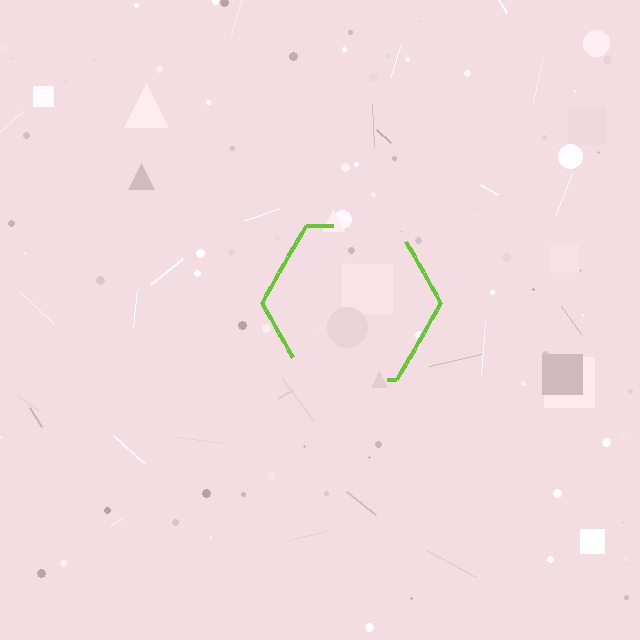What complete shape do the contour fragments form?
The contour fragments form a hexagon.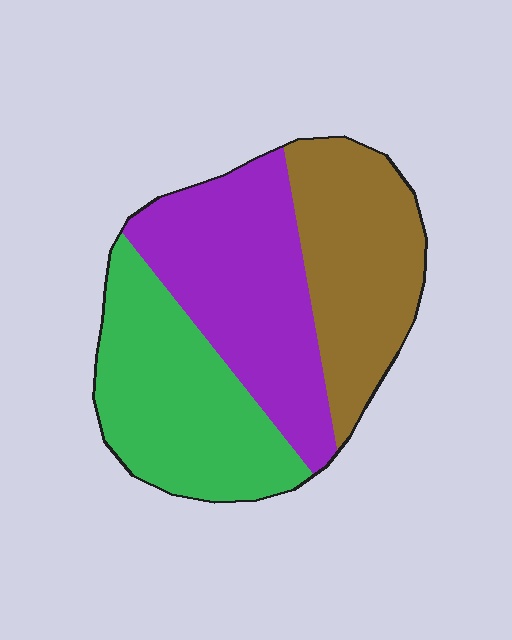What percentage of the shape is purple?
Purple covers 36% of the shape.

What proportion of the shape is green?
Green covers 34% of the shape.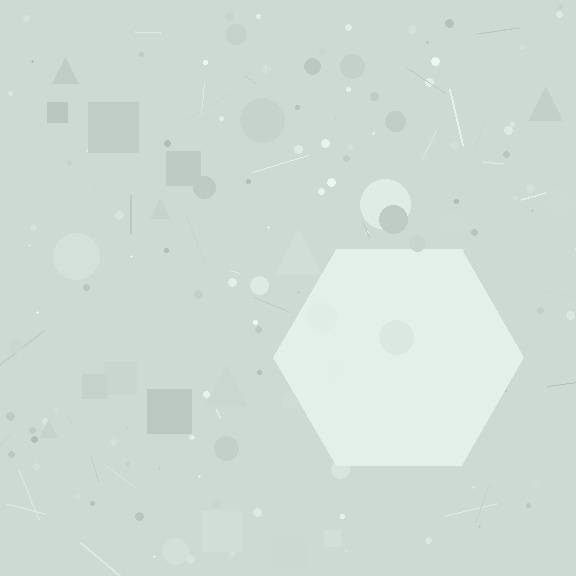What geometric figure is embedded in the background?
A hexagon is embedded in the background.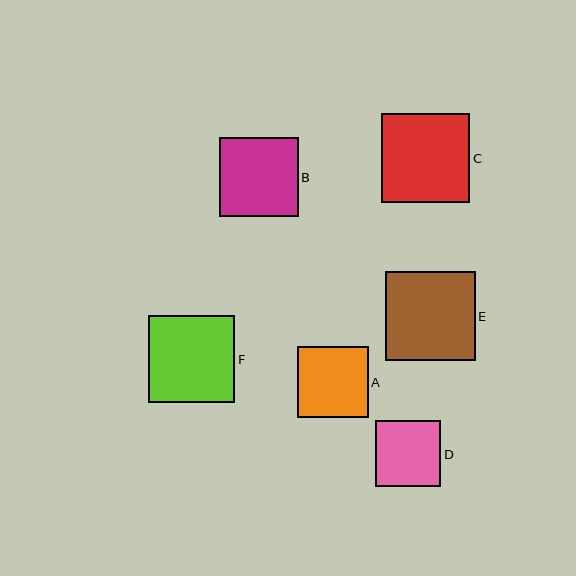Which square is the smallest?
Square D is the smallest with a size of approximately 65 pixels.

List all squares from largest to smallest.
From largest to smallest: E, C, F, B, A, D.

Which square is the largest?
Square E is the largest with a size of approximately 90 pixels.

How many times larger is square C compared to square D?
Square C is approximately 1.4 times the size of square D.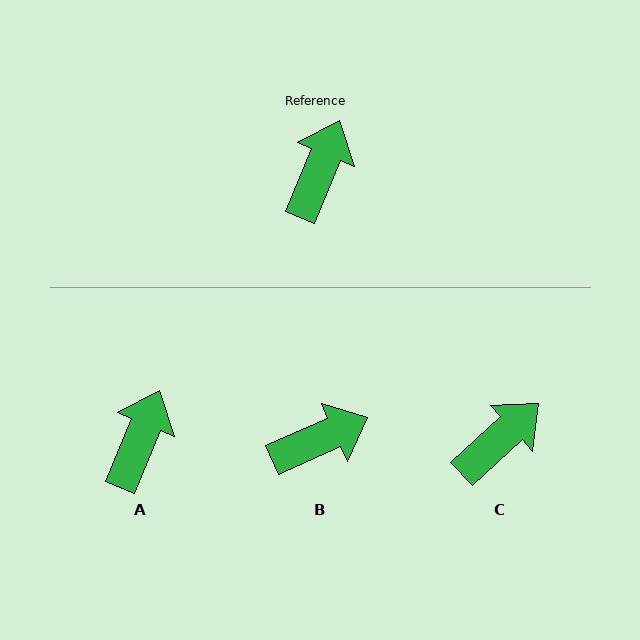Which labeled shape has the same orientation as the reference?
A.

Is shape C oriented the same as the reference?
No, it is off by about 25 degrees.